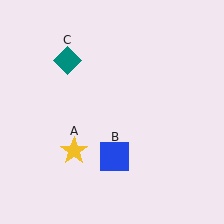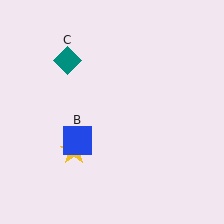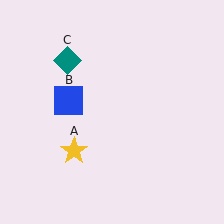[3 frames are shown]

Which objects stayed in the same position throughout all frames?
Yellow star (object A) and teal diamond (object C) remained stationary.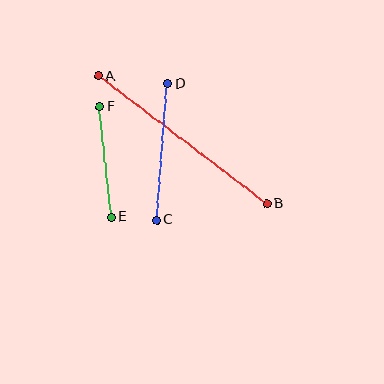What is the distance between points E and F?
The distance is approximately 111 pixels.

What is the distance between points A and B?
The distance is approximately 211 pixels.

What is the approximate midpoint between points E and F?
The midpoint is at approximately (105, 162) pixels.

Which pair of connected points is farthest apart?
Points A and B are farthest apart.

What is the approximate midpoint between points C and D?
The midpoint is at approximately (162, 152) pixels.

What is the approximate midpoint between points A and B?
The midpoint is at approximately (183, 140) pixels.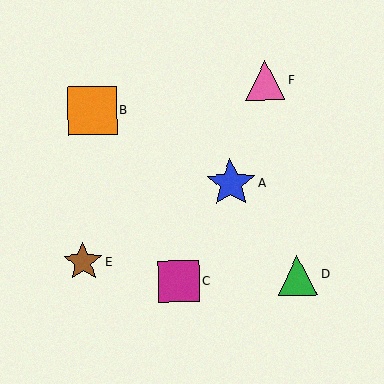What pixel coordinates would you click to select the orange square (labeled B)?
Click at (92, 111) to select the orange square B.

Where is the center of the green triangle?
The center of the green triangle is at (298, 275).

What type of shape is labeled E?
Shape E is a brown star.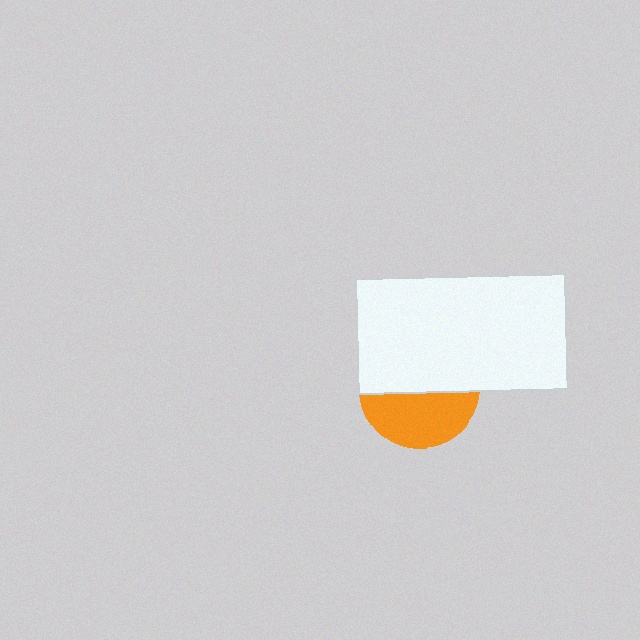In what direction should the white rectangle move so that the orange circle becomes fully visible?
The white rectangle should move up. That is the shortest direction to clear the overlap and leave the orange circle fully visible.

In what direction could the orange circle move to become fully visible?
The orange circle could move down. That would shift it out from behind the white rectangle entirely.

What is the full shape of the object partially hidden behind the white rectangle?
The partially hidden object is an orange circle.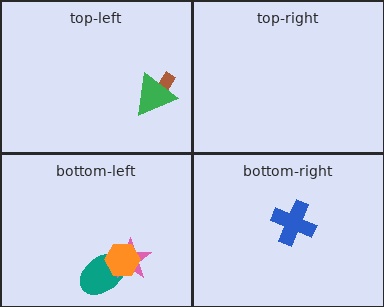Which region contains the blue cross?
The bottom-right region.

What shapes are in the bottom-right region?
The blue cross.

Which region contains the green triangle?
The top-left region.